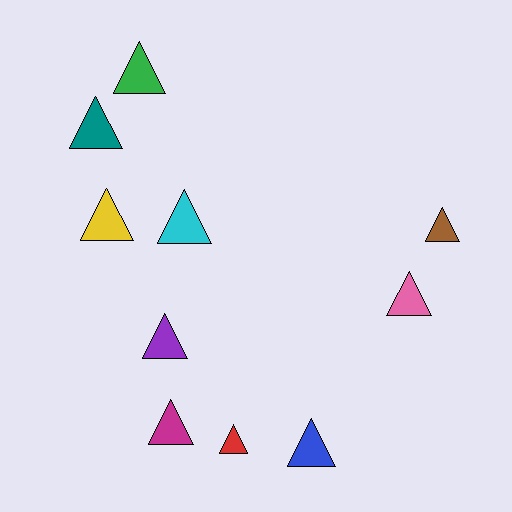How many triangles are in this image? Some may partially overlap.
There are 10 triangles.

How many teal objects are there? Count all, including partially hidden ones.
There is 1 teal object.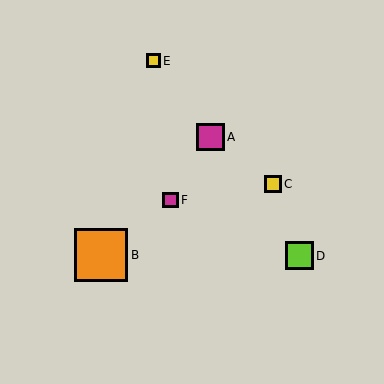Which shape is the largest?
The orange square (labeled B) is the largest.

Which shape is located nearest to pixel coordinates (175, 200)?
The magenta square (labeled F) at (170, 200) is nearest to that location.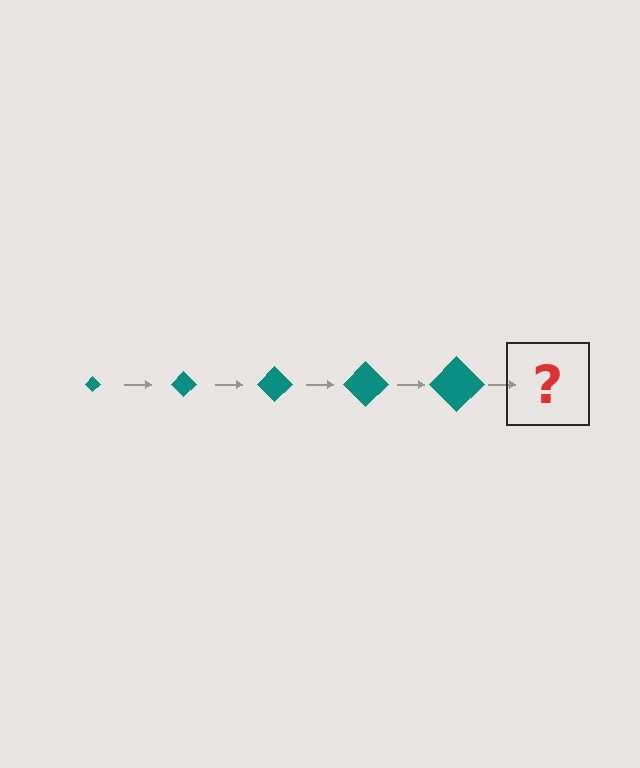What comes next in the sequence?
The next element should be a teal diamond, larger than the previous one.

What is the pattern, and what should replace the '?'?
The pattern is that the diamond gets progressively larger each step. The '?' should be a teal diamond, larger than the previous one.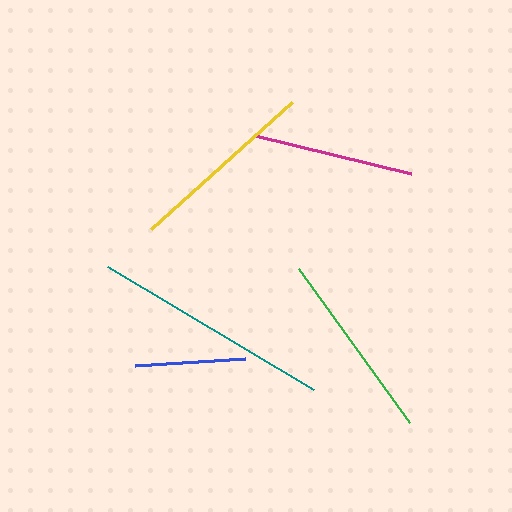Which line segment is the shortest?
The blue line is the shortest at approximately 110 pixels.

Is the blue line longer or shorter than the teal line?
The teal line is longer than the blue line.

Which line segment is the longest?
The teal line is the longest at approximately 240 pixels.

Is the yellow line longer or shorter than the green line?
The green line is longer than the yellow line.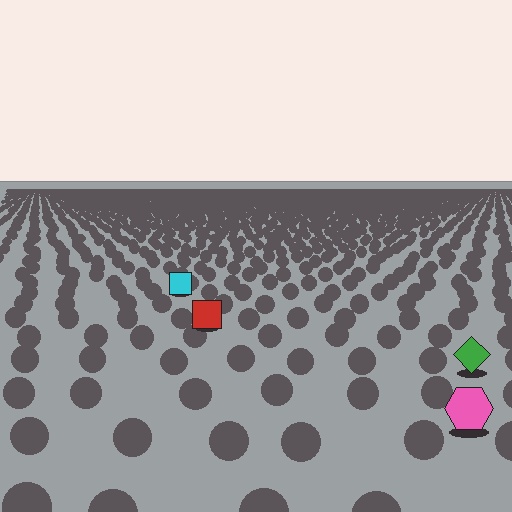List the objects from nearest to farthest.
From nearest to farthest: the pink hexagon, the green diamond, the red square, the cyan square.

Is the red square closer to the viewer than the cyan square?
Yes. The red square is closer — you can tell from the texture gradient: the ground texture is coarser near it.